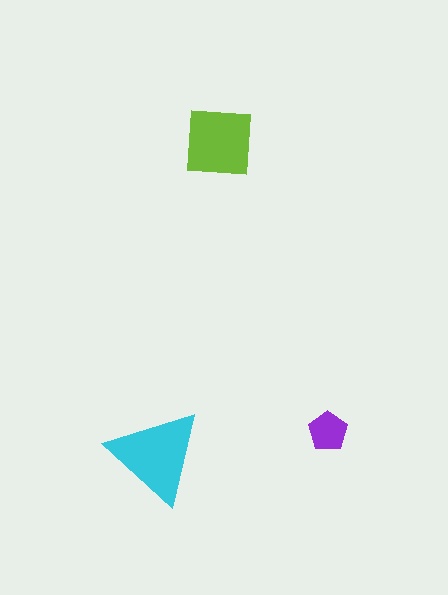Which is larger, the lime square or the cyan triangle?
The cyan triangle.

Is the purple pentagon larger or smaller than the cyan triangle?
Smaller.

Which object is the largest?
The cyan triangle.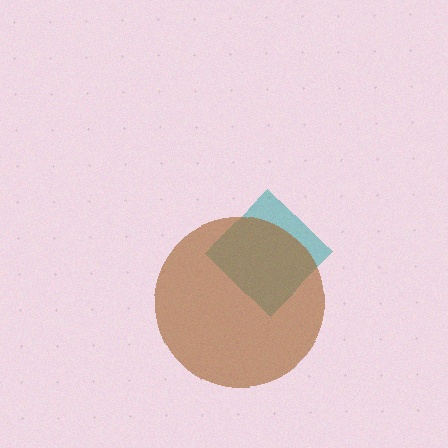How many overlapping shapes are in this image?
There are 2 overlapping shapes in the image.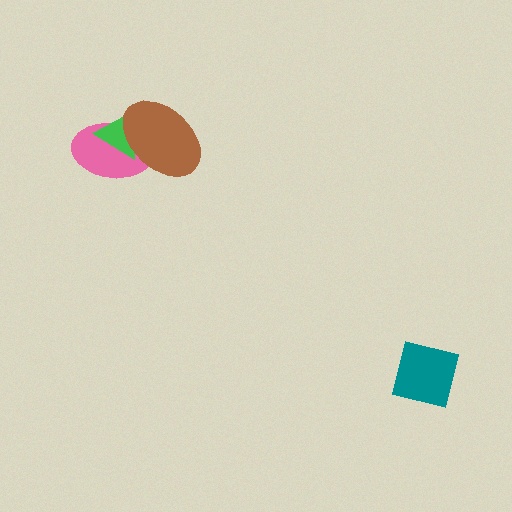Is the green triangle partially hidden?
Yes, it is partially covered by another shape.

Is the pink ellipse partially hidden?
Yes, it is partially covered by another shape.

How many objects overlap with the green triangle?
2 objects overlap with the green triangle.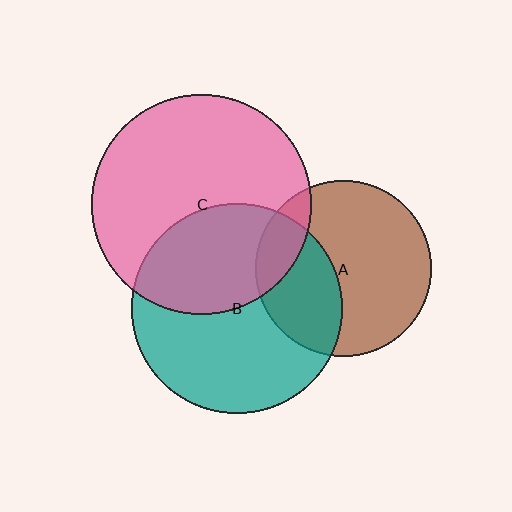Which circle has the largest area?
Circle C (pink).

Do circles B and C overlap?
Yes.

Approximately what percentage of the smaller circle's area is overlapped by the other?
Approximately 40%.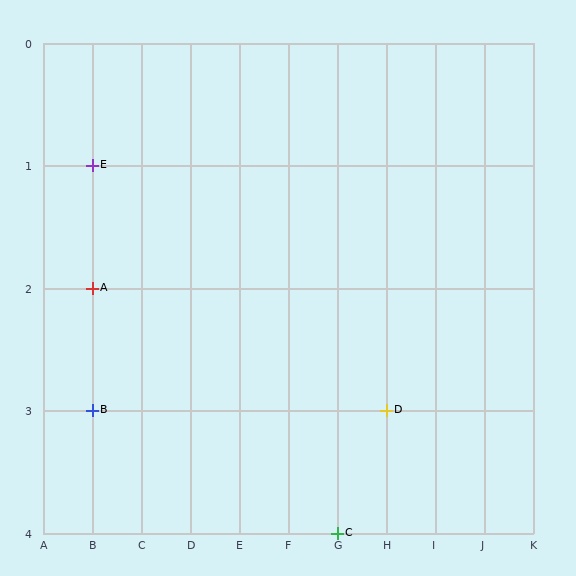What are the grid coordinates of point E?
Point E is at grid coordinates (B, 1).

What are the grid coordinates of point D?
Point D is at grid coordinates (H, 3).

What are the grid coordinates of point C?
Point C is at grid coordinates (G, 4).